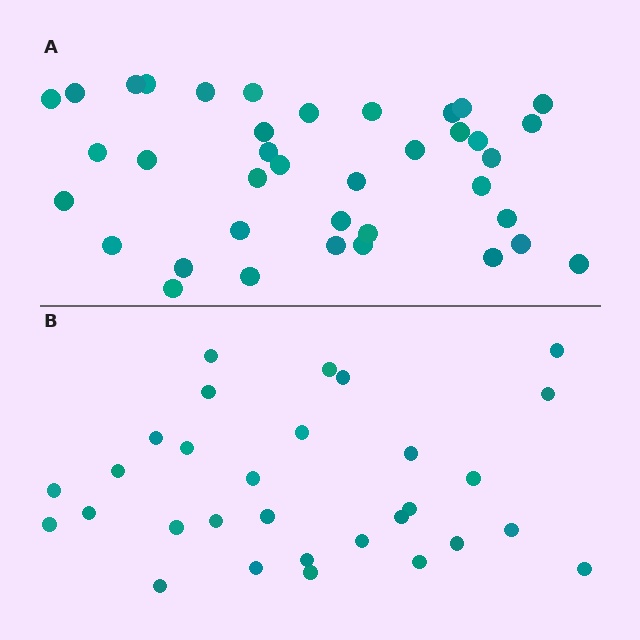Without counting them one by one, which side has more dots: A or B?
Region A (the top region) has more dots.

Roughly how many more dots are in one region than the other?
Region A has roughly 8 or so more dots than region B.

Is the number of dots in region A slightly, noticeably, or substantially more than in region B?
Region A has noticeably more, but not dramatically so. The ratio is roughly 1.3 to 1.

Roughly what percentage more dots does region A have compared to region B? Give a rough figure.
About 25% more.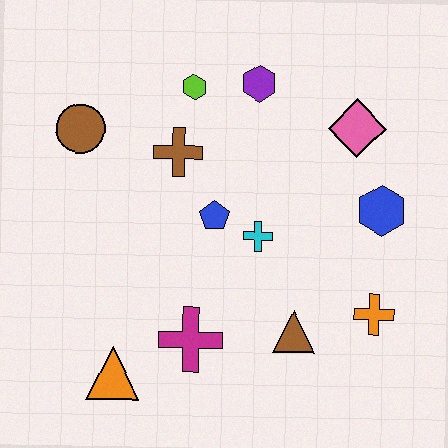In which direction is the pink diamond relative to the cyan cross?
The pink diamond is above the cyan cross.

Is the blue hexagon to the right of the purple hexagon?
Yes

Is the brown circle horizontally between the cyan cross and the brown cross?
No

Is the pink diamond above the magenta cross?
Yes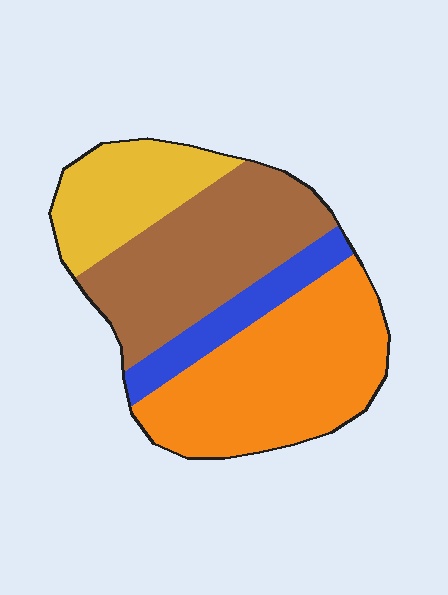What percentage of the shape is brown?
Brown takes up about one third (1/3) of the shape.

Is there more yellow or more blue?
Yellow.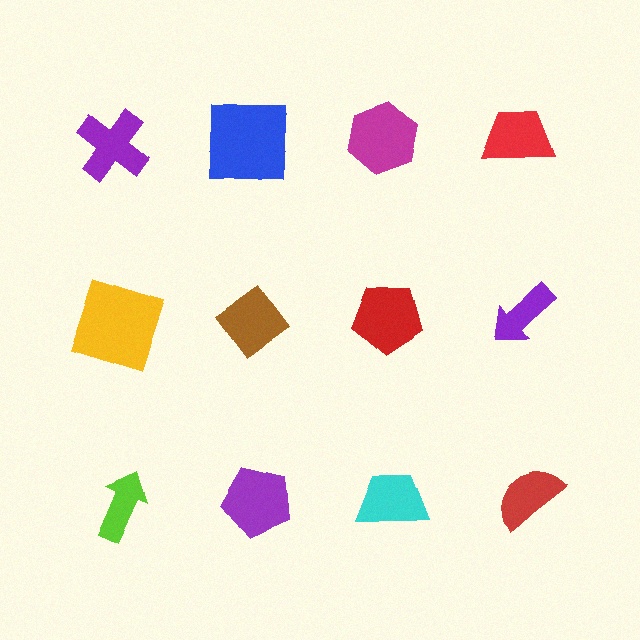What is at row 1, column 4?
A red trapezoid.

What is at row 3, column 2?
A purple pentagon.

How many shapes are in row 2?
4 shapes.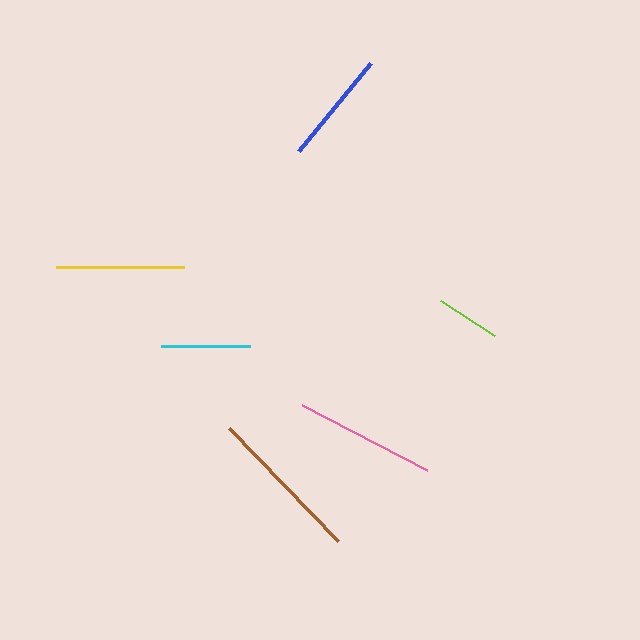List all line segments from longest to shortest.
From longest to shortest: brown, pink, yellow, blue, cyan, lime.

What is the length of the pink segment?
The pink segment is approximately 141 pixels long.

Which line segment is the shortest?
The lime line is the shortest at approximately 64 pixels.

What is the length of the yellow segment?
The yellow segment is approximately 128 pixels long.